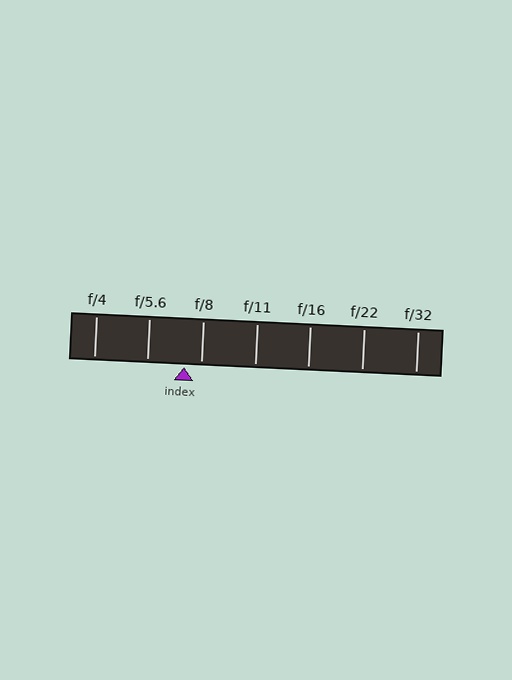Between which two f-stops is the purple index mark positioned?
The index mark is between f/5.6 and f/8.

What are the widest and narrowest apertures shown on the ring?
The widest aperture shown is f/4 and the narrowest is f/32.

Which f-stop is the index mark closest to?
The index mark is closest to f/8.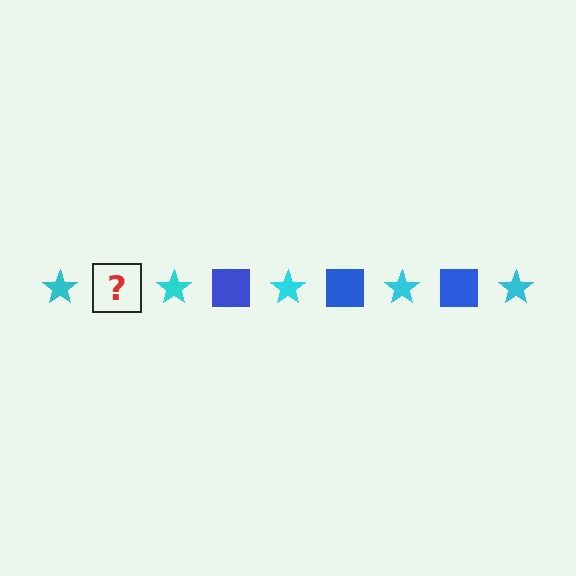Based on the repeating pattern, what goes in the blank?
The blank should be a blue square.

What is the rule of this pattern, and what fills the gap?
The rule is that the pattern alternates between cyan star and blue square. The gap should be filled with a blue square.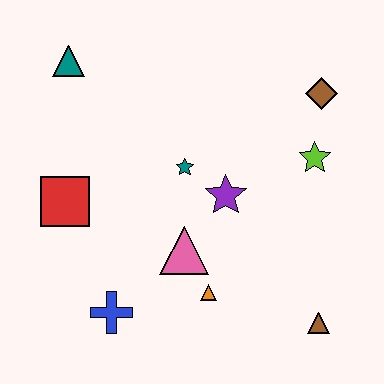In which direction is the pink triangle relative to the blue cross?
The pink triangle is to the right of the blue cross.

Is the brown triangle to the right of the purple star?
Yes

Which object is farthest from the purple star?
The teal triangle is farthest from the purple star.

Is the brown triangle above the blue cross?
No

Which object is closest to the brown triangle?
The orange triangle is closest to the brown triangle.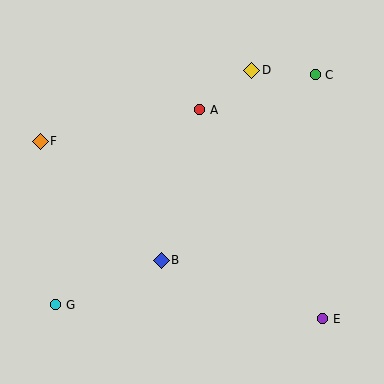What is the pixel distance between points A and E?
The distance between A and E is 243 pixels.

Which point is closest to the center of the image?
Point B at (161, 260) is closest to the center.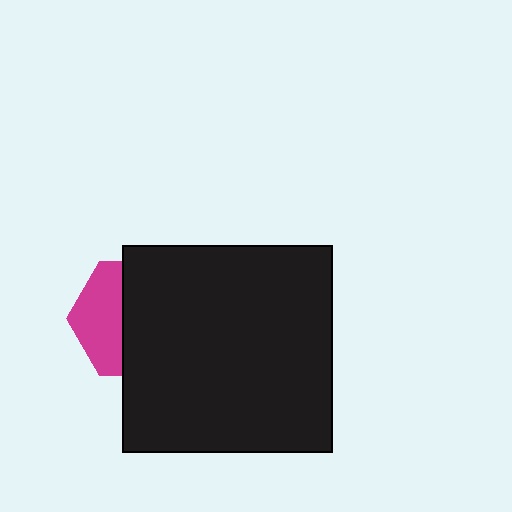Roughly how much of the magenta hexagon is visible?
A small part of it is visible (roughly 39%).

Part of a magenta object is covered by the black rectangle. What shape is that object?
It is a hexagon.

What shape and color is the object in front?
The object in front is a black rectangle.